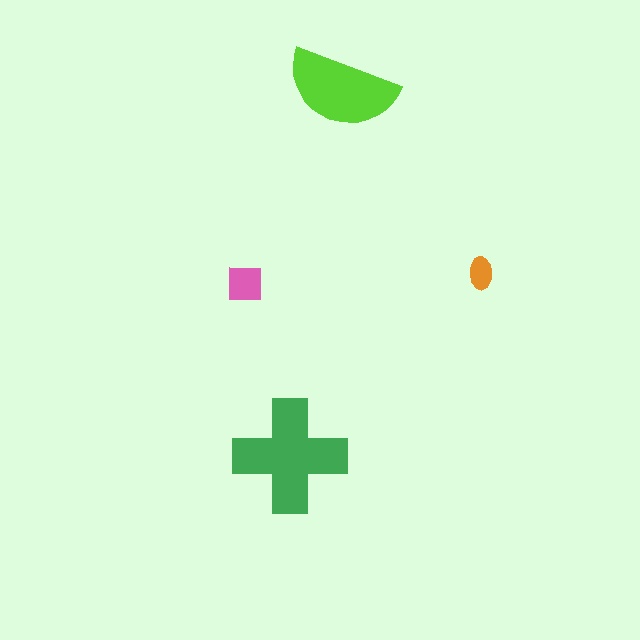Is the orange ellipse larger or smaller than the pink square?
Smaller.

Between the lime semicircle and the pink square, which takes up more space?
The lime semicircle.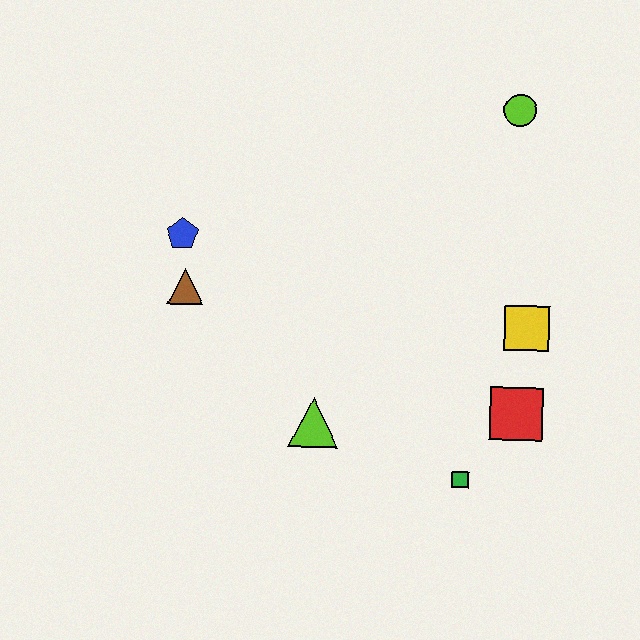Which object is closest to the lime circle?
The yellow square is closest to the lime circle.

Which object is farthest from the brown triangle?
The lime circle is farthest from the brown triangle.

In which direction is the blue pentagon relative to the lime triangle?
The blue pentagon is above the lime triangle.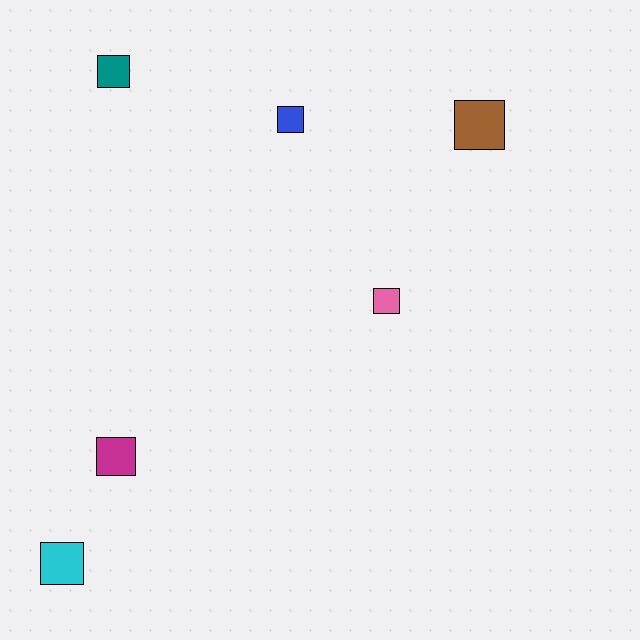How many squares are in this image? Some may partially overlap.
There are 6 squares.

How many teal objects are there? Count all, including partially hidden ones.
There is 1 teal object.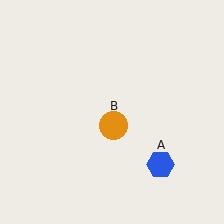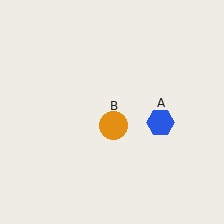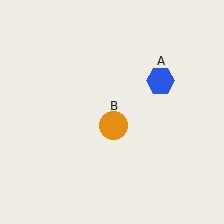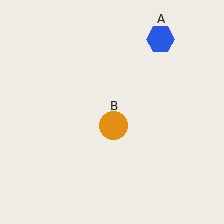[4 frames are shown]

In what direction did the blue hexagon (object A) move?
The blue hexagon (object A) moved up.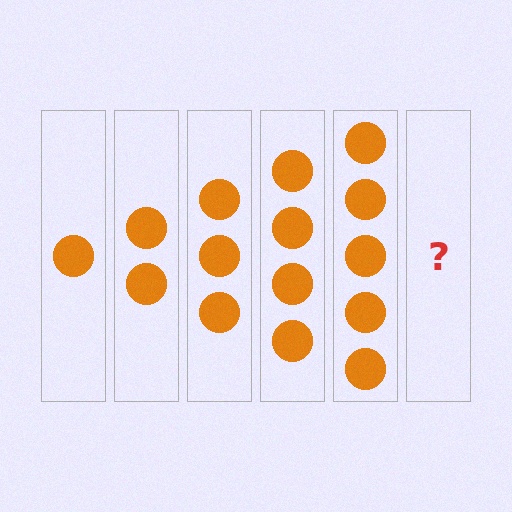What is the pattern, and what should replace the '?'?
The pattern is that each step adds one more circle. The '?' should be 6 circles.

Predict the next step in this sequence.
The next step is 6 circles.